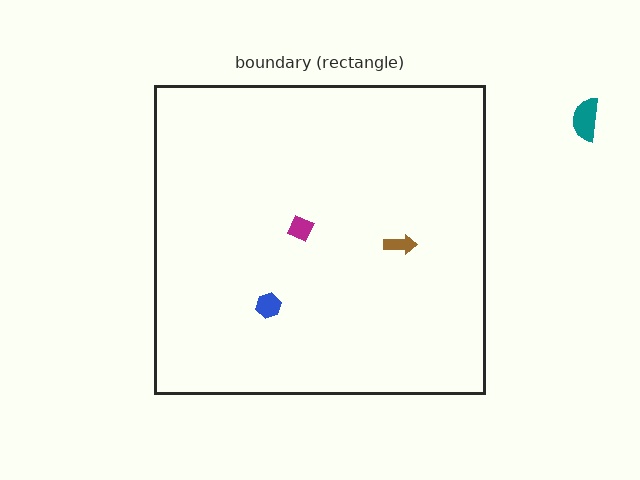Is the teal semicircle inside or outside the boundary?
Outside.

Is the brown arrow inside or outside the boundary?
Inside.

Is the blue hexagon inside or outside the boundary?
Inside.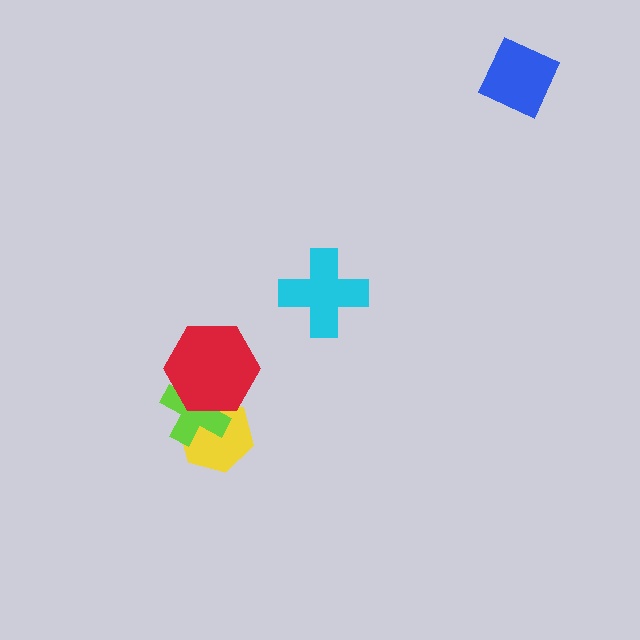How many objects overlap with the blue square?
0 objects overlap with the blue square.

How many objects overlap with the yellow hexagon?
2 objects overlap with the yellow hexagon.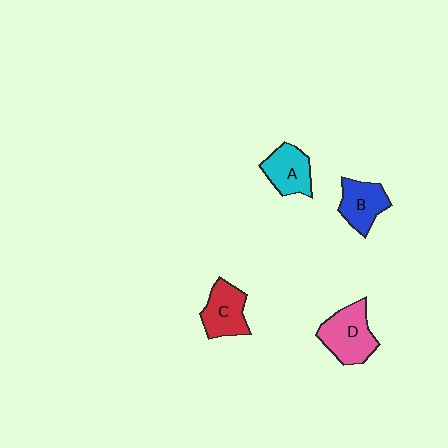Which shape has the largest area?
Shape D (pink).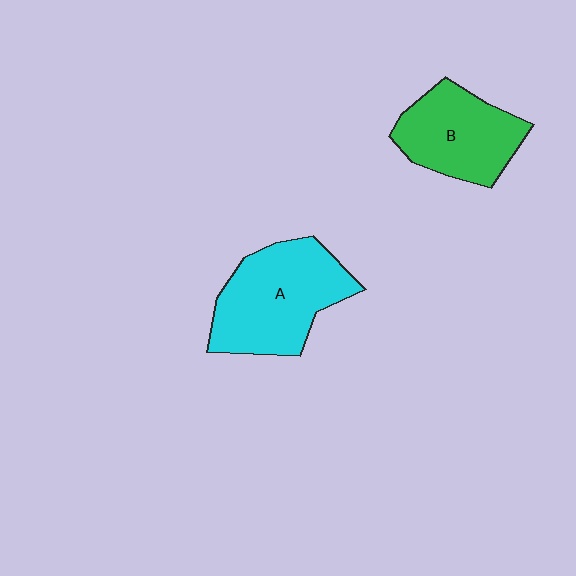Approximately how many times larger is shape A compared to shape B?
Approximately 1.3 times.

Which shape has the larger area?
Shape A (cyan).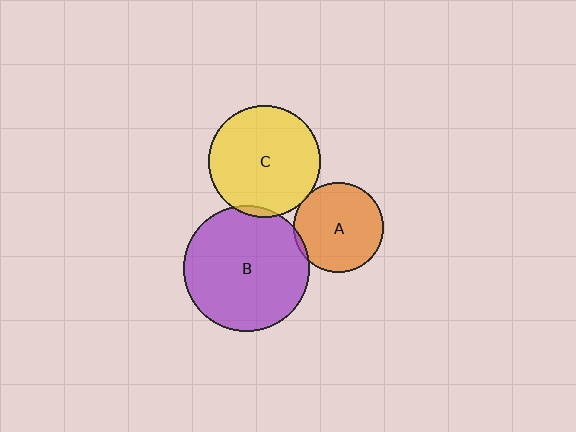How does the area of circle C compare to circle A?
Approximately 1.6 times.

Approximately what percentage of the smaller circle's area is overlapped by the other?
Approximately 5%.